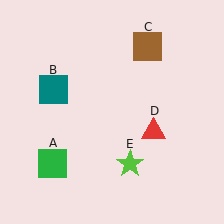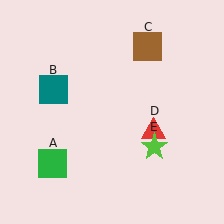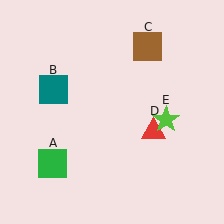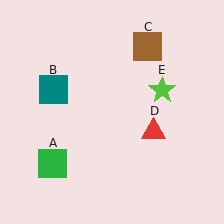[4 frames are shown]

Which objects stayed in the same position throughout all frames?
Green square (object A) and teal square (object B) and brown square (object C) and red triangle (object D) remained stationary.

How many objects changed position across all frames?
1 object changed position: lime star (object E).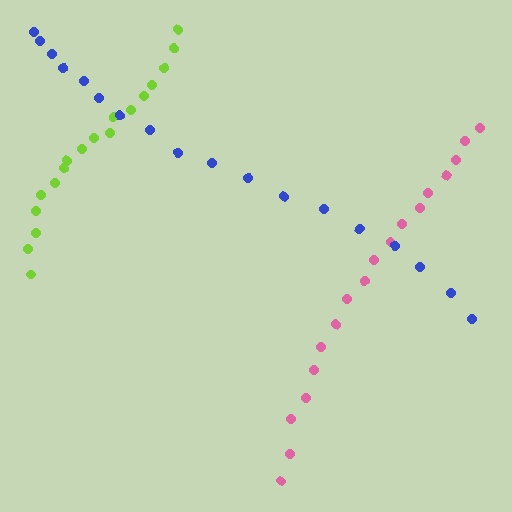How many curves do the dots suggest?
There are 3 distinct paths.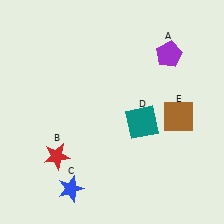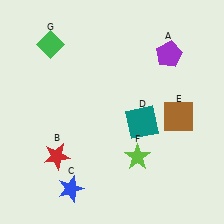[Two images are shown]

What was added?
A lime star (F), a green diamond (G) were added in Image 2.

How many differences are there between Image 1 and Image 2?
There are 2 differences between the two images.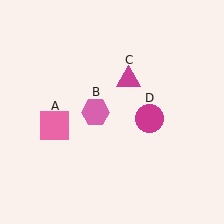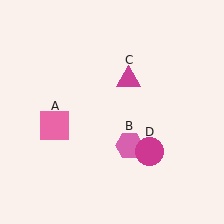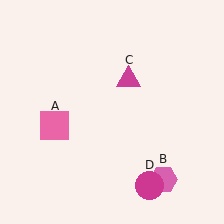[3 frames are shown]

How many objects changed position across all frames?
2 objects changed position: pink hexagon (object B), magenta circle (object D).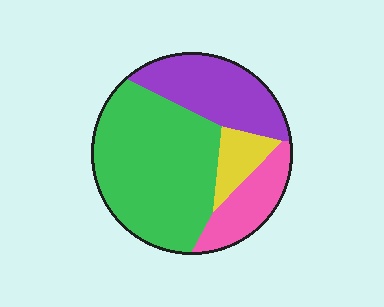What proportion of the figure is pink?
Pink covers about 15% of the figure.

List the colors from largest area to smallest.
From largest to smallest: green, purple, pink, yellow.